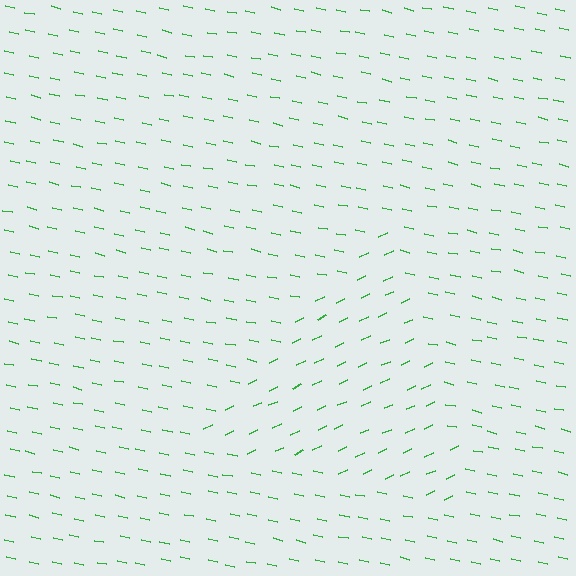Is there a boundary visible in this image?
Yes, there is a texture boundary formed by a change in line orientation.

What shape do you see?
I see a triangle.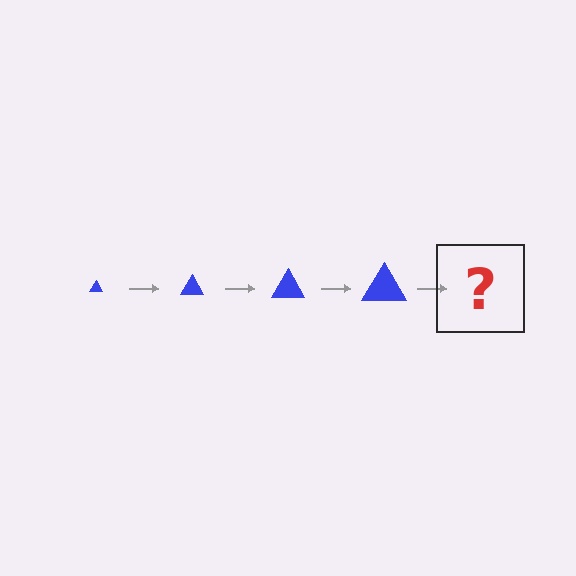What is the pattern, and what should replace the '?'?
The pattern is that the triangle gets progressively larger each step. The '?' should be a blue triangle, larger than the previous one.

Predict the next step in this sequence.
The next step is a blue triangle, larger than the previous one.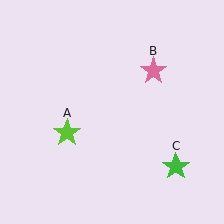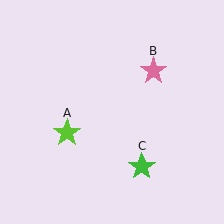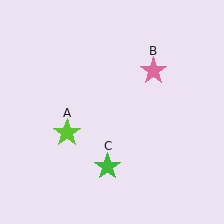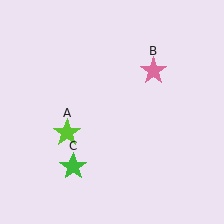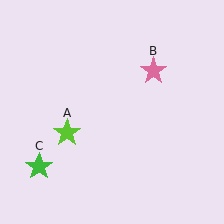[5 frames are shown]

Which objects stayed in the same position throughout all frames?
Lime star (object A) and pink star (object B) remained stationary.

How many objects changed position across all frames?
1 object changed position: green star (object C).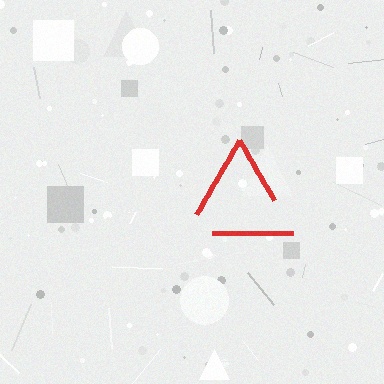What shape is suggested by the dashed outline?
The dashed outline suggests a triangle.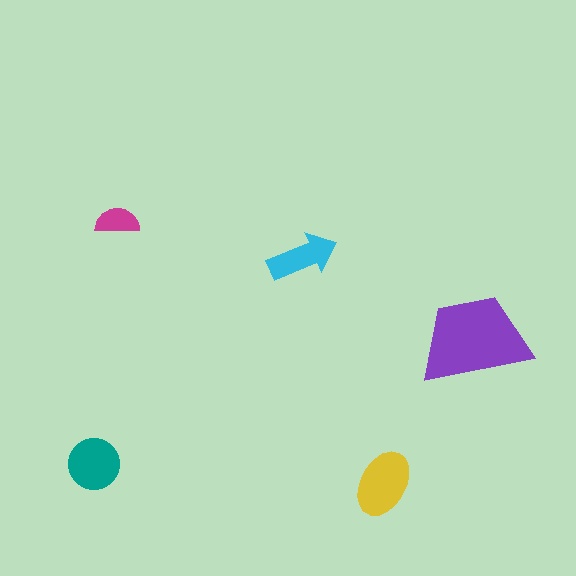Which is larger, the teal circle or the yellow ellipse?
The yellow ellipse.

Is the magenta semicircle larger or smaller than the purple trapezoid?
Smaller.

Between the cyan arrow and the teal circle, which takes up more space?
The teal circle.